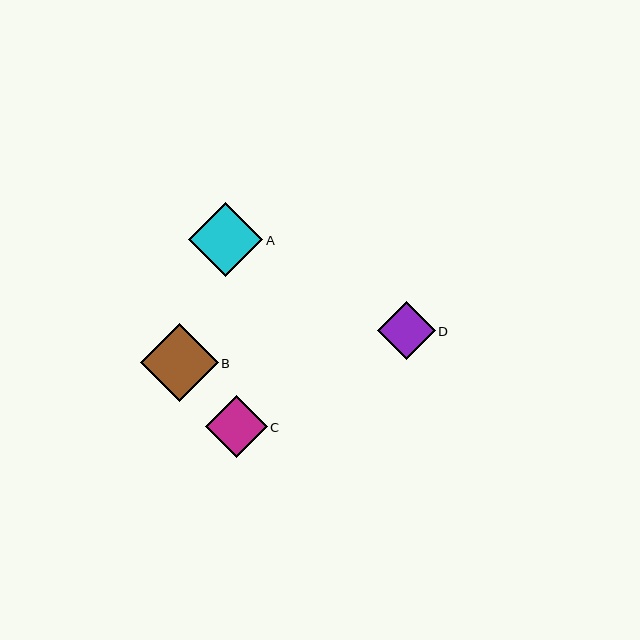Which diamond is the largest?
Diamond B is the largest with a size of approximately 78 pixels.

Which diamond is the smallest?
Diamond D is the smallest with a size of approximately 58 pixels.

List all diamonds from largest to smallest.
From largest to smallest: B, A, C, D.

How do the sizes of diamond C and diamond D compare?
Diamond C and diamond D are approximately the same size.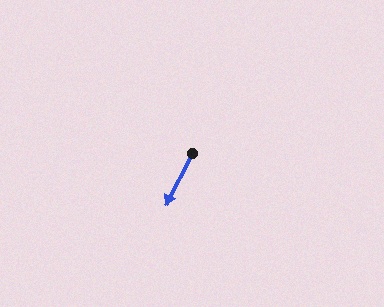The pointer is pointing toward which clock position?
Roughly 7 o'clock.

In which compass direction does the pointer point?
Southwest.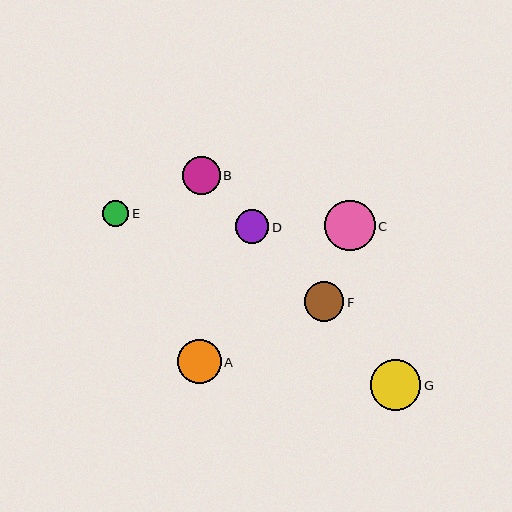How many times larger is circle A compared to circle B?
Circle A is approximately 1.1 times the size of circle B.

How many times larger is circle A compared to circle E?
Circle A is approximately 1.7 times the size of circle E.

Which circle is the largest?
Circle G is the largest with a size of approximately 51 pixels.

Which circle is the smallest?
Circle E is the smallest with a size of approximately 26 pixels.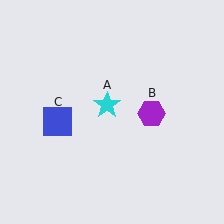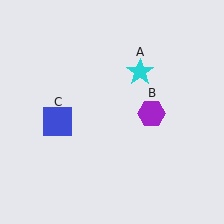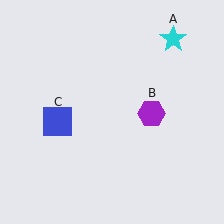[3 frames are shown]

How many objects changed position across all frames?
1 object changed position: cyan star (object A).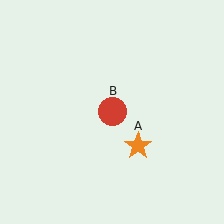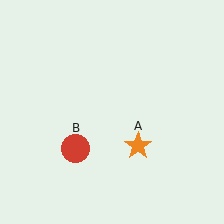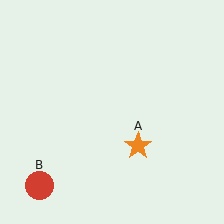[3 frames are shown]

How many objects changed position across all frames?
1 object changed position: red circle (object B).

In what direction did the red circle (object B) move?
The red circle (object B) moved down and to the left.